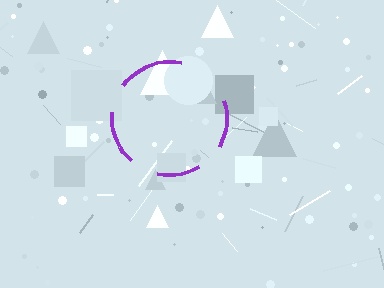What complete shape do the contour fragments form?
The contour fragments form a circle.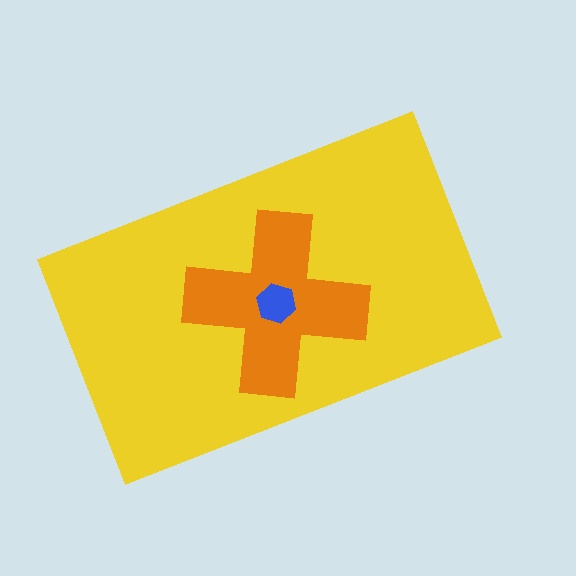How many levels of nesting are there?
3.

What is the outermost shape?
The yellow rectangle.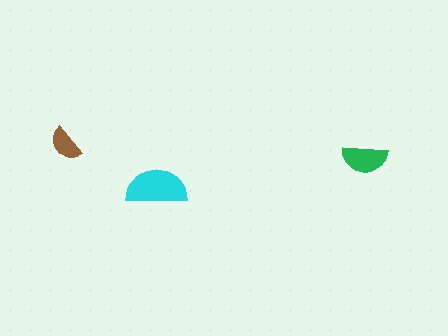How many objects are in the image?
There are 3 objects in the image.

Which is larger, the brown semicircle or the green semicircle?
The green one.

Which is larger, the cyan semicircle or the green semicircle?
The cyan one.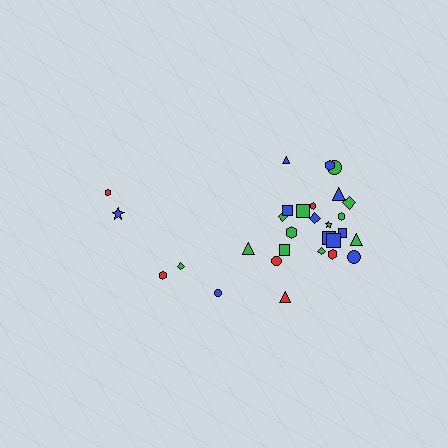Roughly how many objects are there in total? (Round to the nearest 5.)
Roughly 30 objects in total.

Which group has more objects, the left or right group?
The right group.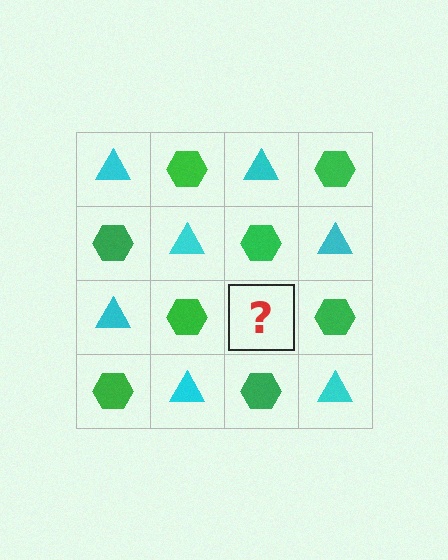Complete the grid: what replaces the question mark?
The question mark should be replaced with a cyan triangle.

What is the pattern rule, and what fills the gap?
The rule is that it alternates cyan triangle and green hexagon in a checkerboard pattern. The gap should be filled with a cyan triangle.